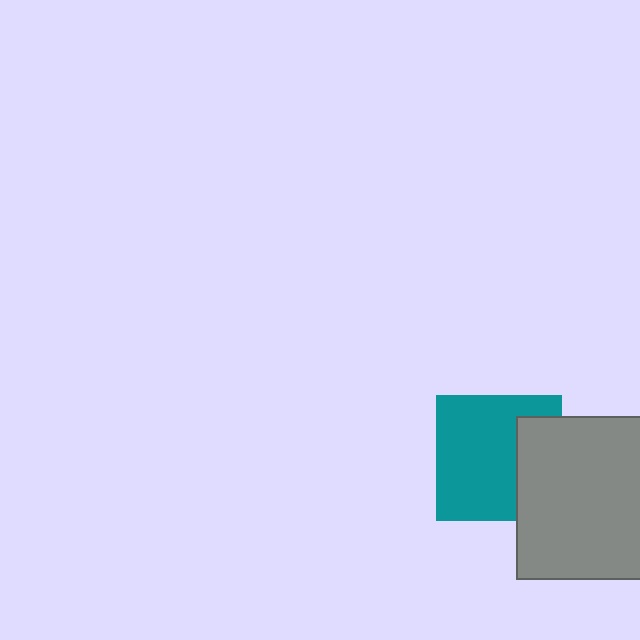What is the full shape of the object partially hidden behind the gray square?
The partially hidden object is a teal square.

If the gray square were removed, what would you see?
You would see the complete teal square.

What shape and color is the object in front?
The object in front is a gray square.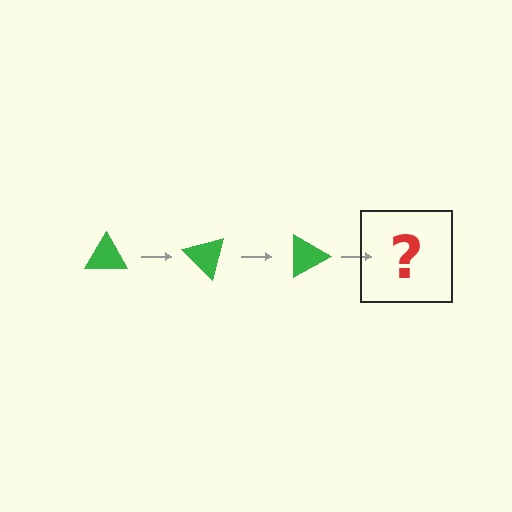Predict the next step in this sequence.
The next step is a green triangle rotated 135 degrees.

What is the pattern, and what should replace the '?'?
The pattern is that the triangle rotates 45 degrees each step. The '?' should be a green triangle rotated 135 degrees.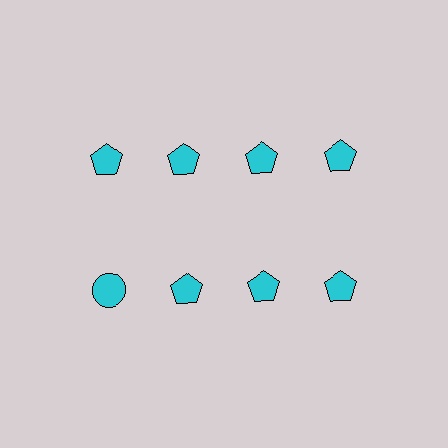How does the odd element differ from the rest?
It has a different shape: circle instead of pentagon.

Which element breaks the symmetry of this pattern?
The cyan circle in the second row, leftmost column breaks the symmetry. All other shapes are cyan pentagons.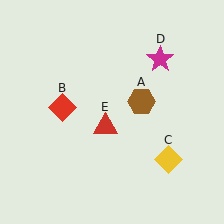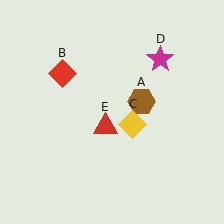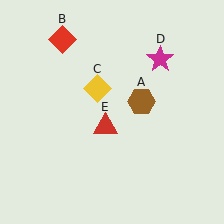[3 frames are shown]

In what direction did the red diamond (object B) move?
The red diamond (object B) moved up.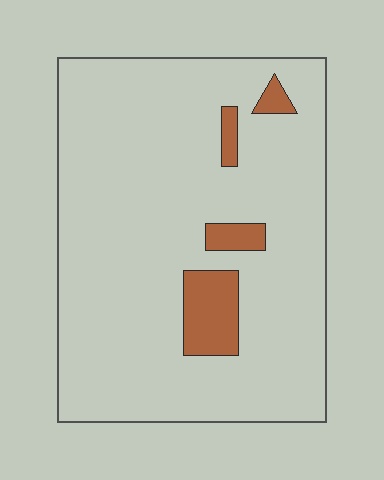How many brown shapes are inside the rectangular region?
4.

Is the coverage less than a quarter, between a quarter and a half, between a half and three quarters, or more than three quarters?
Less than a quarter.